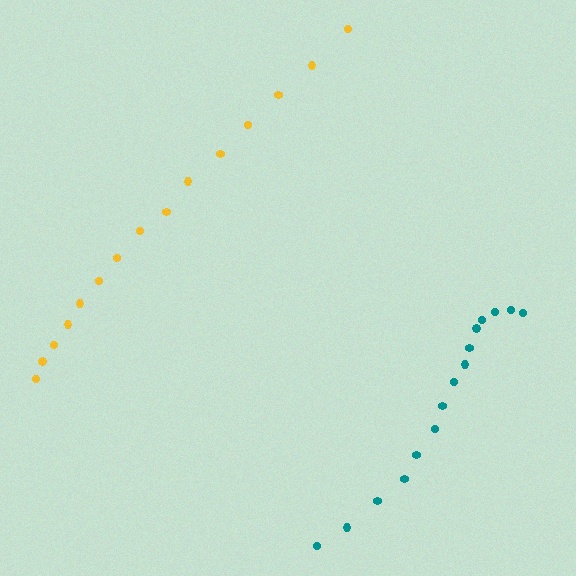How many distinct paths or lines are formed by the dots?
There are 2 distinct paths.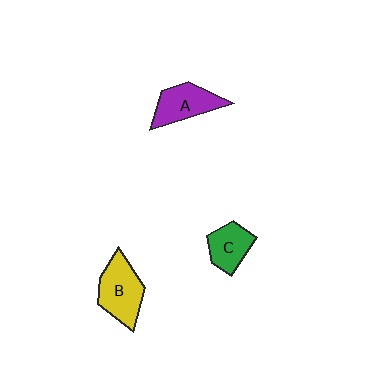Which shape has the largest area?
Shape B (yellow).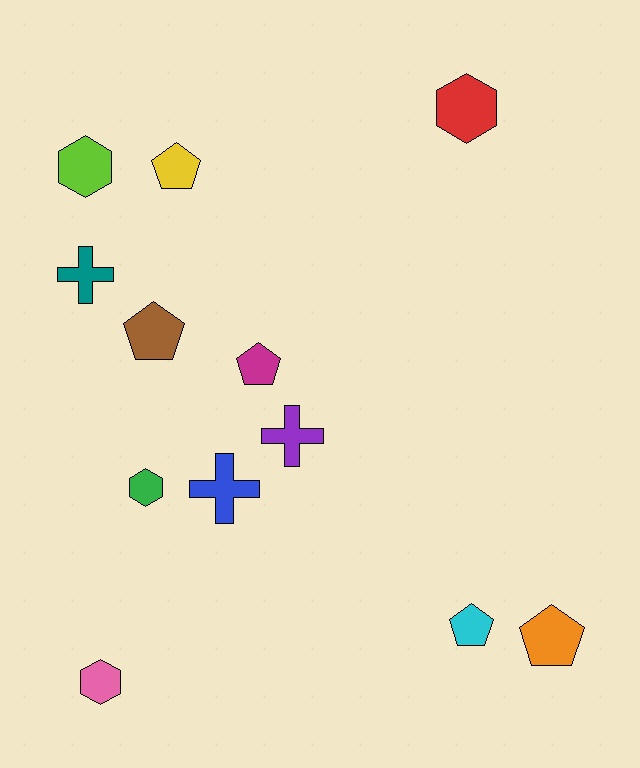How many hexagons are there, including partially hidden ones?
There are 4 hexagons.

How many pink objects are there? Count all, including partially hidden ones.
There is 1 pink object.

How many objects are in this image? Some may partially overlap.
There are 12 objects.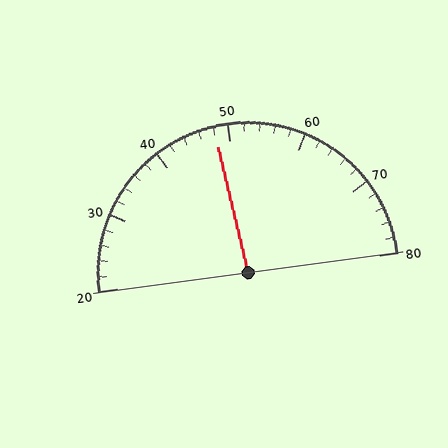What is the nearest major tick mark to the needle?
The nearest major tick mark is 50.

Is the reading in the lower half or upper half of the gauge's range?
The reading is in the lower half of the range (20 to 80).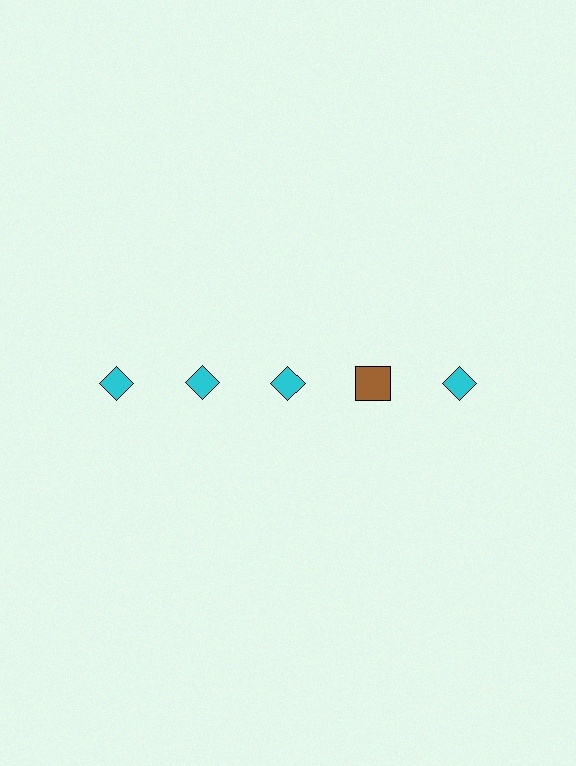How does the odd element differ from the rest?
It differs in both color (brown instead of cyan) and shape (square instead of diamond).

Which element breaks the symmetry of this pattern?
The brown square in the top row, second from right column breaks the symmetry. All other shapes are cyan diamonds.